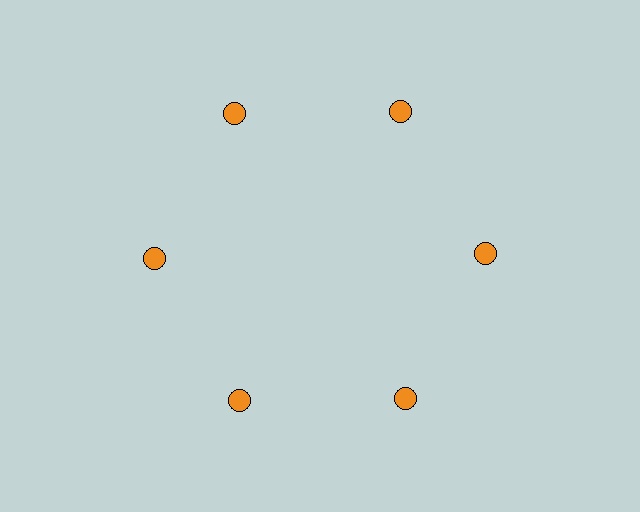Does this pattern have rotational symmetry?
Yes, this pattern has 6-fold rotational symmetry. It looks the same after rotating 60 degrees around the center.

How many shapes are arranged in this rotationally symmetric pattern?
There are 6 shapes, arranged in 6 groups of 1.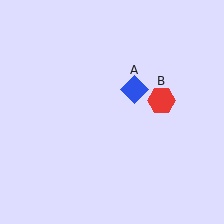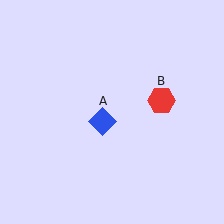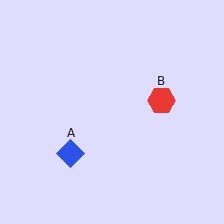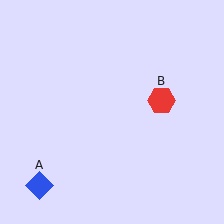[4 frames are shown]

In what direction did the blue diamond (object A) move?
The blue diamond (object A) moved down and to the left.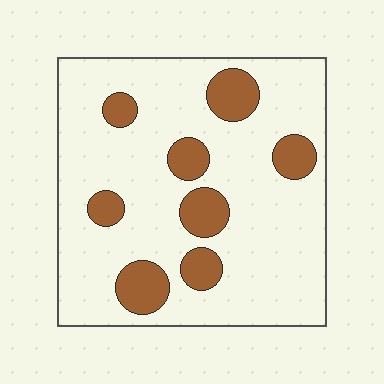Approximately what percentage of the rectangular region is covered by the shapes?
Approximately 20%.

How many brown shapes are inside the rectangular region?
8.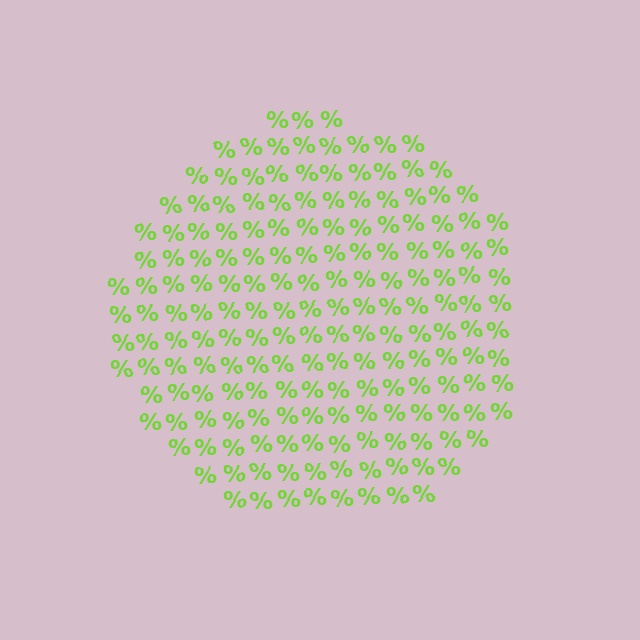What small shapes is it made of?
It is made of small percent signs.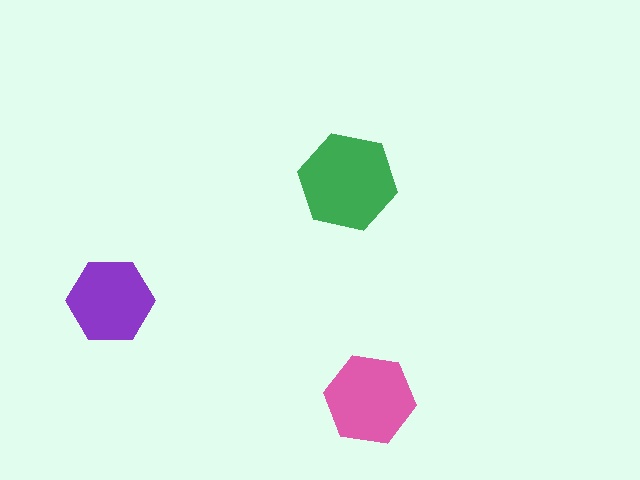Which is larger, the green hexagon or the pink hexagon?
The green one.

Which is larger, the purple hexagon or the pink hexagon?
The pink one.